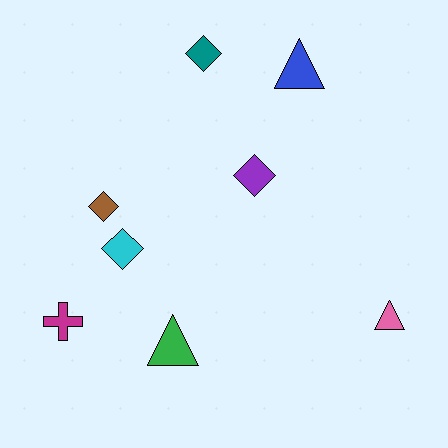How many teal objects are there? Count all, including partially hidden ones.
There is 1 teal object.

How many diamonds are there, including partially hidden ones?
There are 4 diamonds.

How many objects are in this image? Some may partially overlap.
There are 8 objects.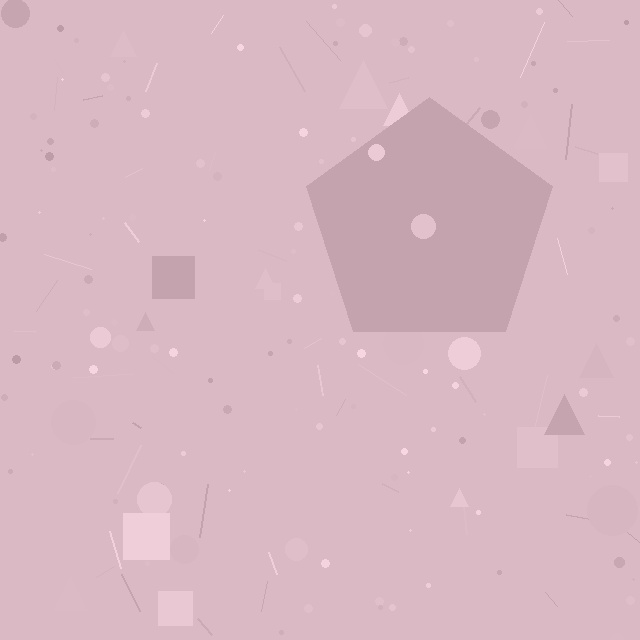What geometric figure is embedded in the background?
A pentagon is embedded in the background.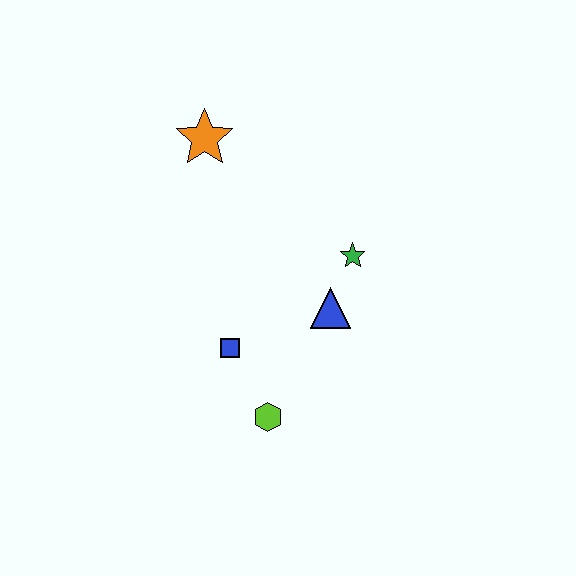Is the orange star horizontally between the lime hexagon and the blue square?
No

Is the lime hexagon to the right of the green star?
No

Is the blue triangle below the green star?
Yes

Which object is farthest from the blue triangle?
The orange star is farthest from the blue triangle.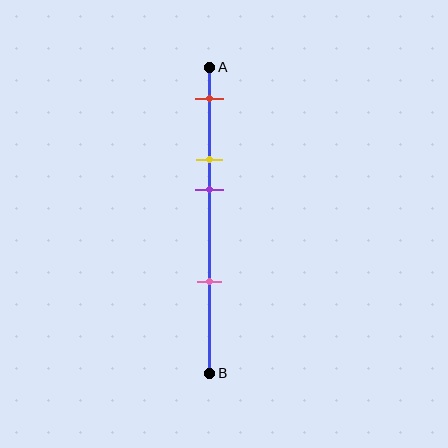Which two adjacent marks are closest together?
The yellow and purple marks are the closest adjacent pair.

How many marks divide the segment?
There are 4 marks dividing the segment.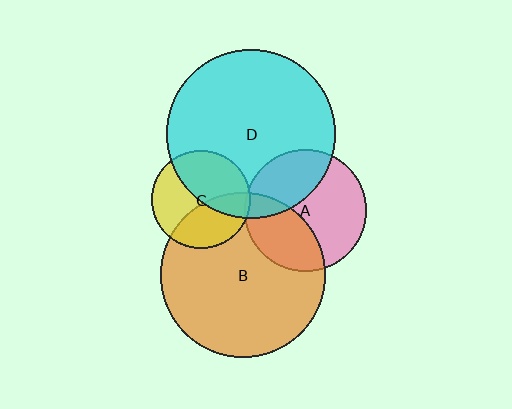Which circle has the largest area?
Circle D (cyan).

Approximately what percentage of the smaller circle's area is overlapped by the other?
Approximately 40%.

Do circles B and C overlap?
Yes.